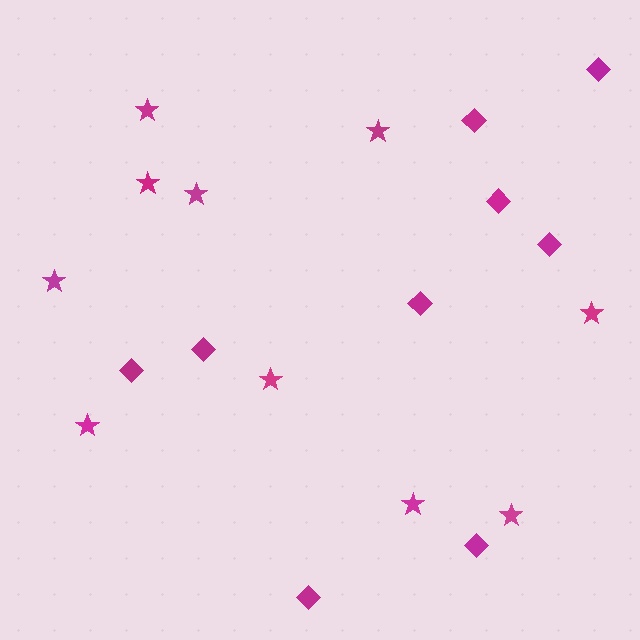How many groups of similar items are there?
There are 2 groups: one group of stars (10) and one group of diamonds (9).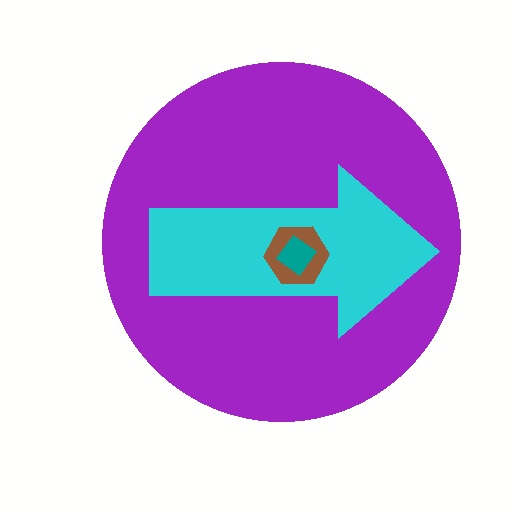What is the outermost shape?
The purple circle.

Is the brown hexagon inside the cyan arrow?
Yes.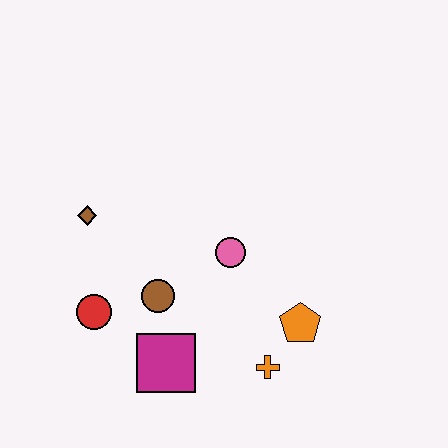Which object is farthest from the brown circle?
The orange pentagon is farthest from the brown circle.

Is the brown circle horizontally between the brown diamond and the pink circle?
Yes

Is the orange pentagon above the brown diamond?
No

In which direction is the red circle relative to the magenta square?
The red circle is to the left of the magenta square.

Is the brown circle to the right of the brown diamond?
Yes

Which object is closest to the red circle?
The brown circle is closest to the red circle.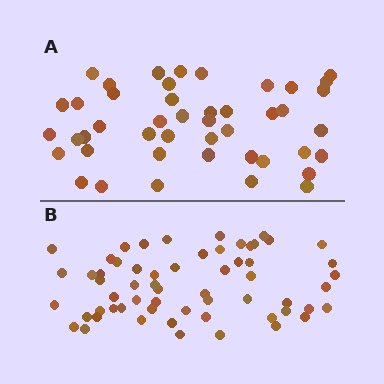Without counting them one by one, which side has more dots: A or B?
Region B (the bottom region) has more dots.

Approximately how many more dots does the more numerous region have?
Region B has approximately 15 more dots than region A.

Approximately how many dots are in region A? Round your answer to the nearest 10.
About 40 dots. (The exact count is 45, which rounds to 40.)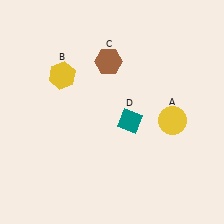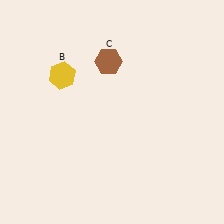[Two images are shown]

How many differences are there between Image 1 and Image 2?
There are 2 differences between the two images.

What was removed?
The yellow circle (A), the teal diamond (D) were removed in Image 2.